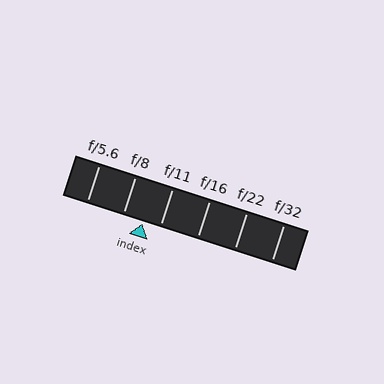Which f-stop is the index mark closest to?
The index mark is closest to f/11.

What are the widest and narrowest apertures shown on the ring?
The widest aperture shown is f/5.6 and the narrowest is f/32.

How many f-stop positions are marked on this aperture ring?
There are 6 f-stop positions marked.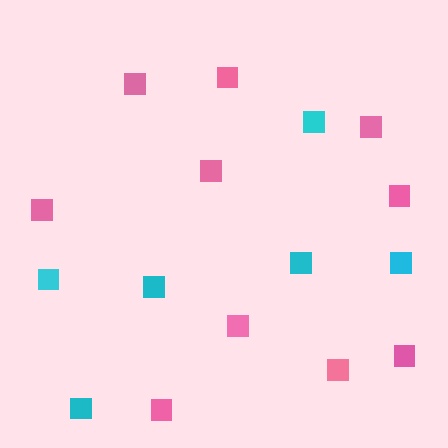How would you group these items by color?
There are 2 groups: one group of pink squares (10) and one group of cyan squares (6).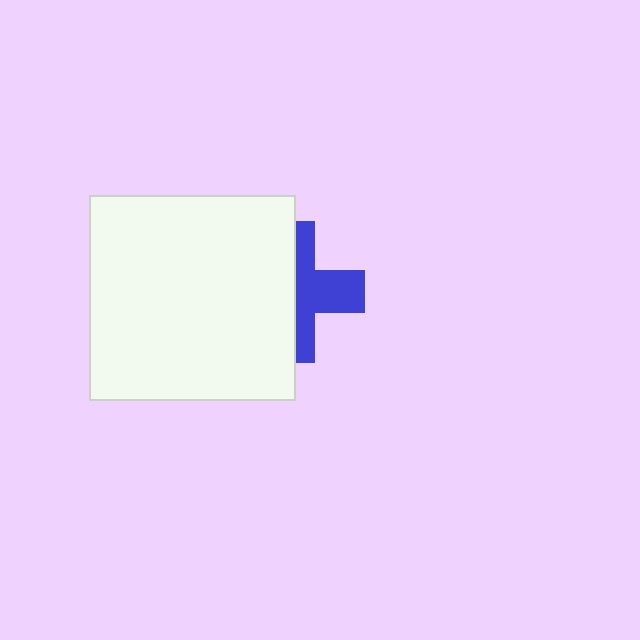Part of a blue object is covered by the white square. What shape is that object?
It is a cross.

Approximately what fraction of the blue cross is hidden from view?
Roughly 52% of the blue cross is hidden behind the white square.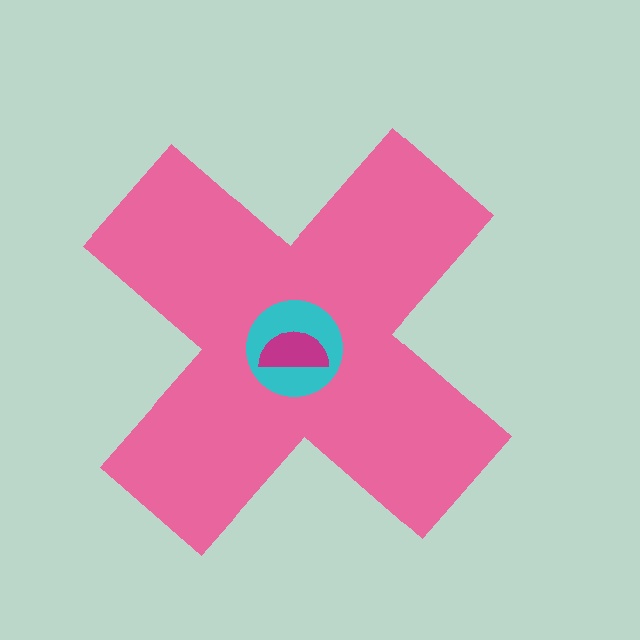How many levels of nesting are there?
3.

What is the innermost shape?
The magenta semicircle.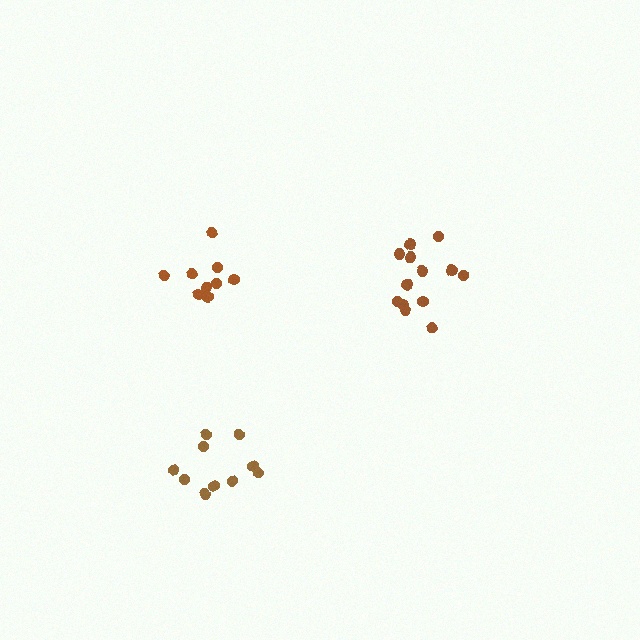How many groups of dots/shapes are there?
There are 3 groups.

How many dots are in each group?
Group 1: 9 dots, Group 2: 13 dots, Group 3: 10 dots (32 total).